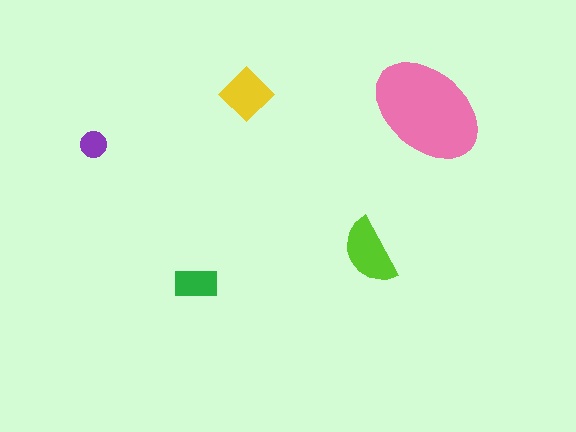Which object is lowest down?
The green rectangle is bottommost.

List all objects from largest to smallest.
The pink ellipse, the lime semicircle, the yellow diamond, the green rectangle, the purple circle.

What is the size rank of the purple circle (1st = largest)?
5th.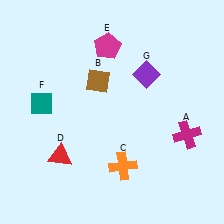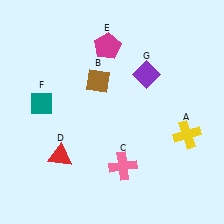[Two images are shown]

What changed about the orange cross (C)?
In Image 1, C is orange. In Image 2, it changed to pink.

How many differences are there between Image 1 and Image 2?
There are 2 differences between the two images.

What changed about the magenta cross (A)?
In Image 1, A is magenta. In Image 2, it changed to yellow.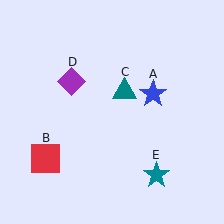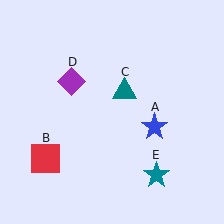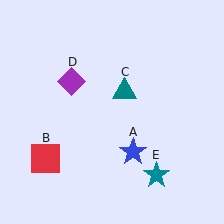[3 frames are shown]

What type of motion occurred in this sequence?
The blue star (object A) rotated clockwise around the center of the scene.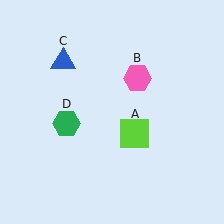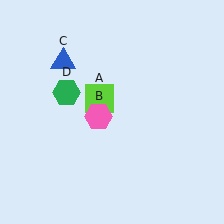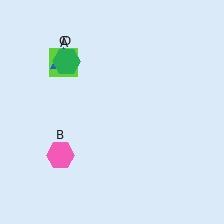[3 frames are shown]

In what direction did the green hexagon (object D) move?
The green hexagon (object D) moved up.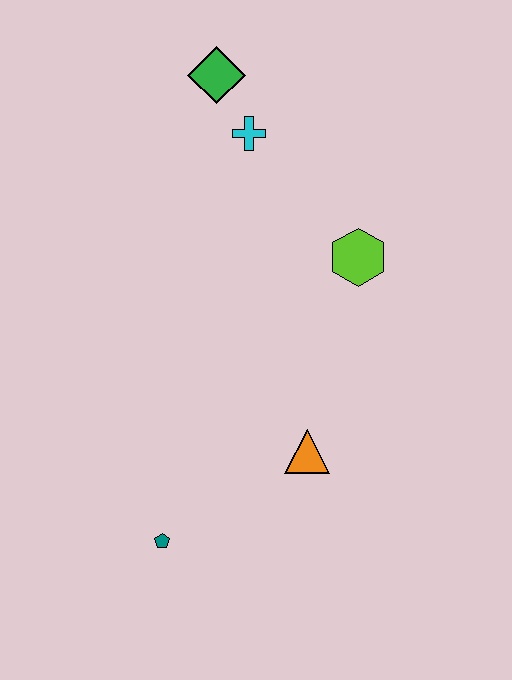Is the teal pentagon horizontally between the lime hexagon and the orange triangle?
No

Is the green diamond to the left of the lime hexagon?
Yes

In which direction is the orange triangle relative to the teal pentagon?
The orange triangle is to the right of the teal pentagon.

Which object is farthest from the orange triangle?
The green diamond is farthest from the orange triangle.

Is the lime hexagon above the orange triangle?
Yes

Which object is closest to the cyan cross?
The green diamond is closest to the cyan cross.